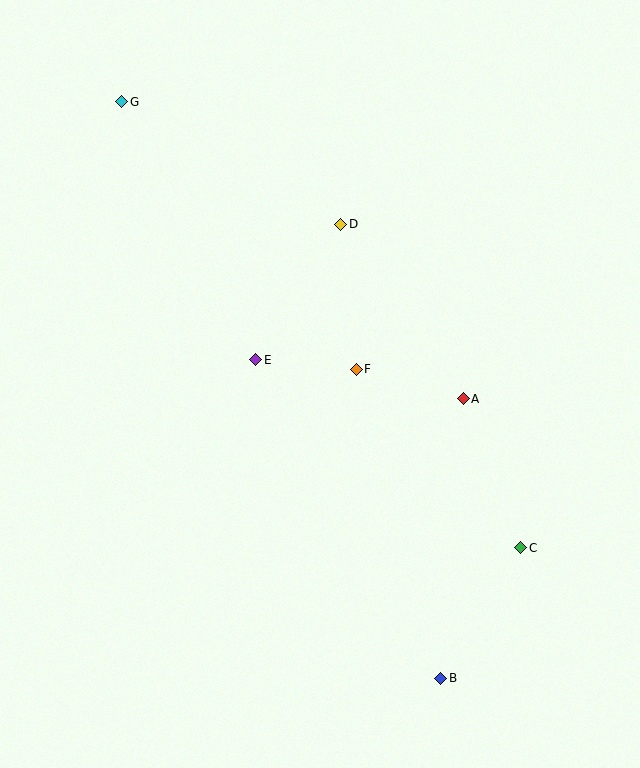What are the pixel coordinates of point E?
Point E is at (256, 360).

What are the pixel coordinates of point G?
Point G is at (122, 102).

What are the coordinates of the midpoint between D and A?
The midpoint between D and A is at (402, 312).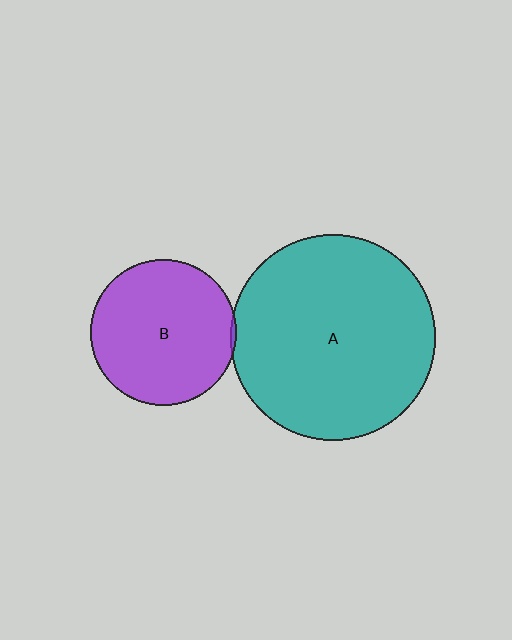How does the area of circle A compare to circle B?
Approximately 2.0 times.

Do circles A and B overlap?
Yes.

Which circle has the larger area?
Circle A (teal).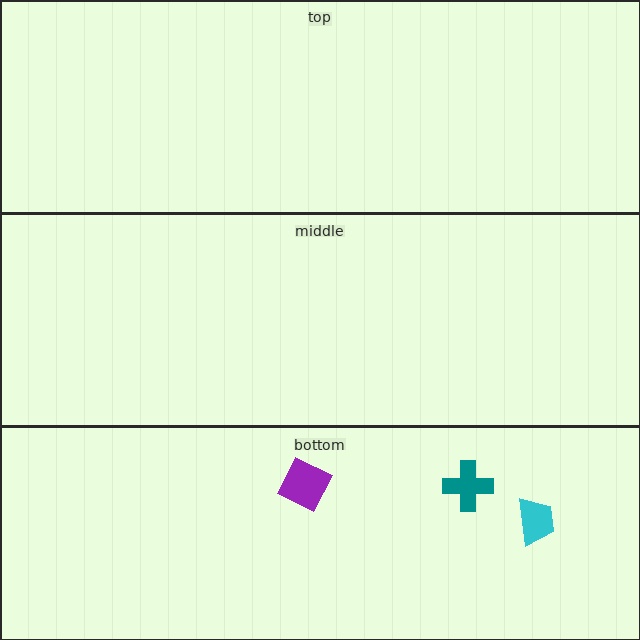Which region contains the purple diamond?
The bottom region.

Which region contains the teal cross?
The bottom region.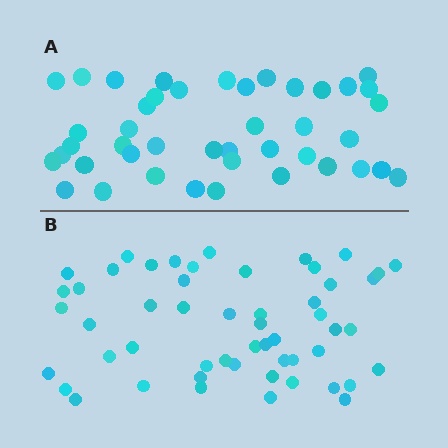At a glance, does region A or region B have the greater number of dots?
Region B (the bottom region) has more dots.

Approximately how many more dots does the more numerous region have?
Region B has roughly 10 or so more dots than region A.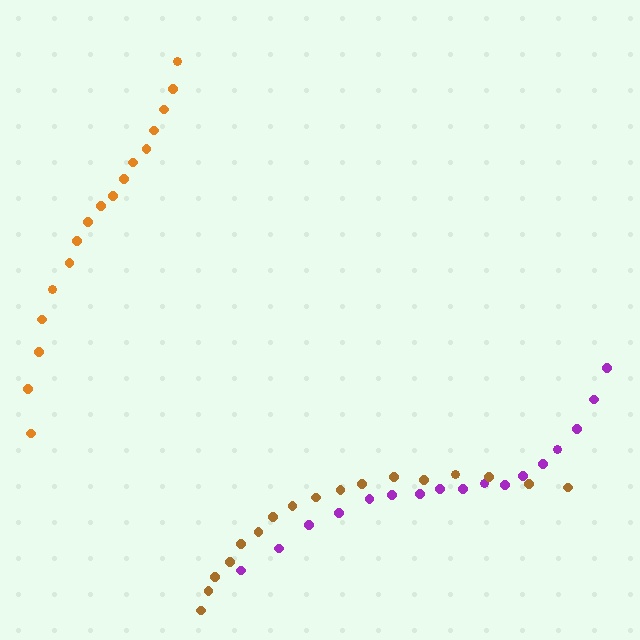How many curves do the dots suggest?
There are 3 distinct paths.